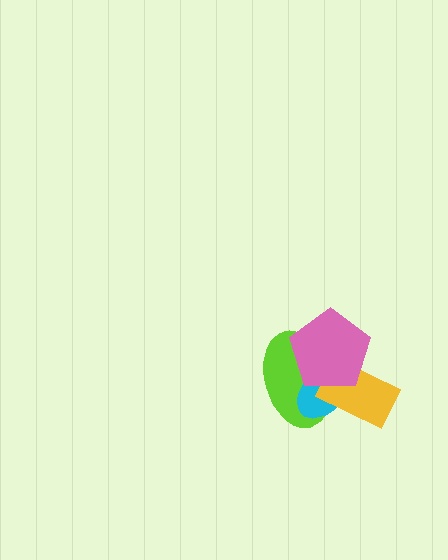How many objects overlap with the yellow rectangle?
3 objects overlap with the yellow rectangle.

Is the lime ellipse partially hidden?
Yes, it is partially covered by another shape.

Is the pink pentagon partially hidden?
No, no other shape covers it.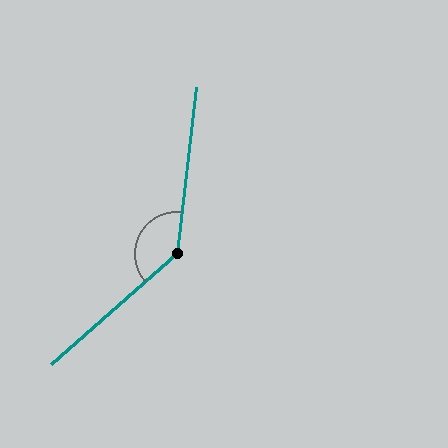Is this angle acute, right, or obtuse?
It is obtuse.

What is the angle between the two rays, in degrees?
Approximately 138 degrees.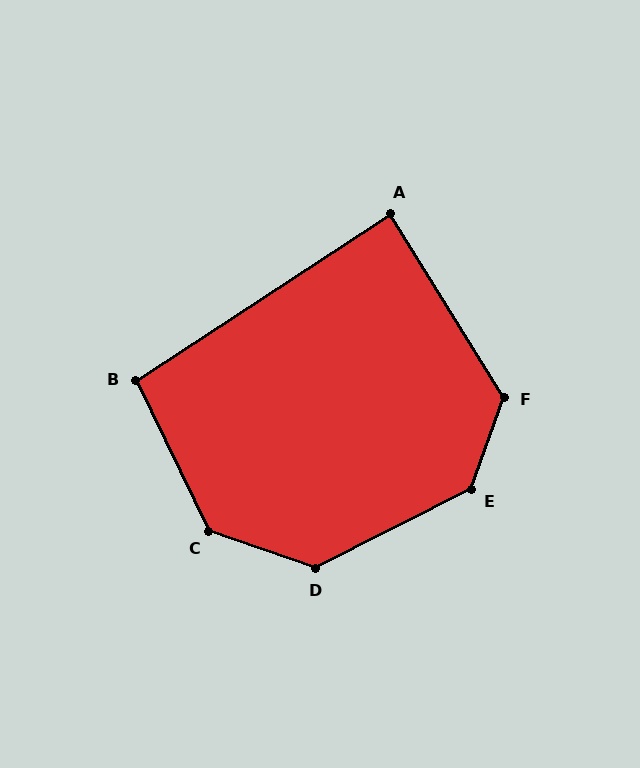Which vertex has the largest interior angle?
E, at approximately 136 degrees.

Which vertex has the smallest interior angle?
A, at approximately 88 degrees.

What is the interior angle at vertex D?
Approximately 134 degrees (obtuse).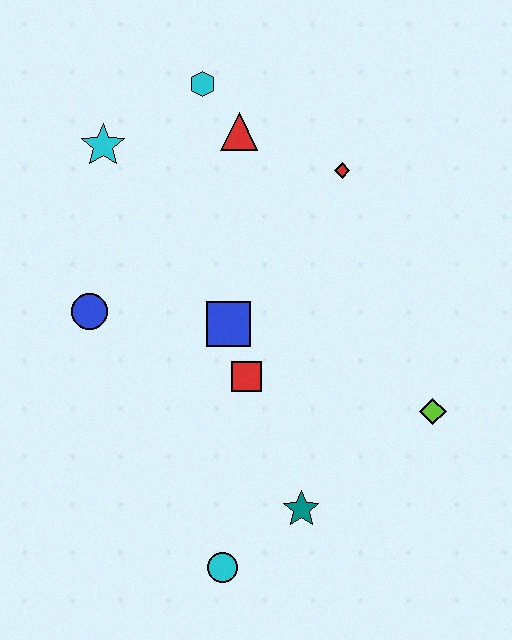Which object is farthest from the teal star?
The cyan hexagon is farthest from the teal star.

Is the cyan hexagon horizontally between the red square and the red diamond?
No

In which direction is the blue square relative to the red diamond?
The blue square is below the red diamond.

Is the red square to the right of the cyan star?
Yes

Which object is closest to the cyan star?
The cyan hexagon is closest to the cyan star.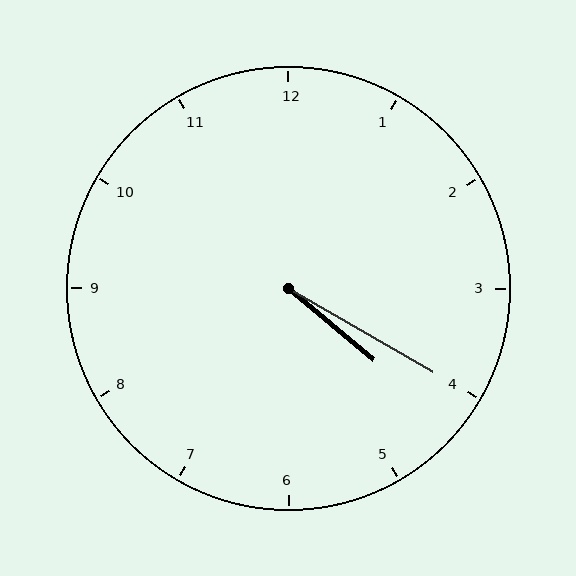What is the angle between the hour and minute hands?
Approximately 10 degrees.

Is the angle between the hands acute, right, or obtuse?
It is acute.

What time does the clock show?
4:20.